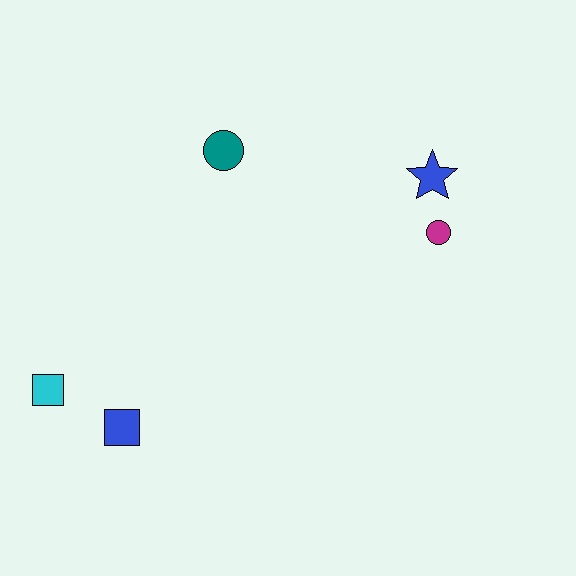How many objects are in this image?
There are 5 objects.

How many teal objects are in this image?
There is 1 teal object.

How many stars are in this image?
There is 1 star.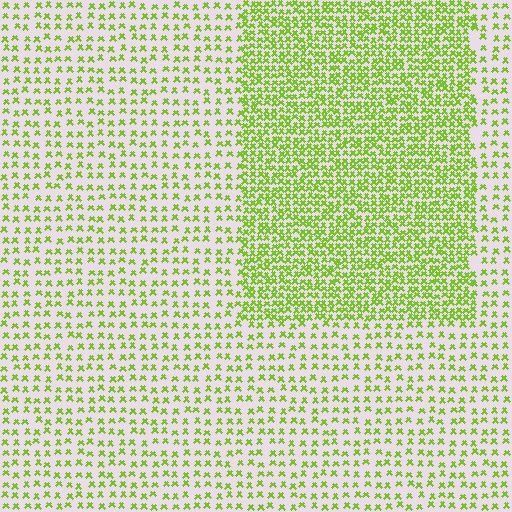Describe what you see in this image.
The image contains small lime elements arranged at two different densities. A rectangle-shaped region is visible where the elements are more densely packed than the surrounding area.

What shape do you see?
I see a rectangle.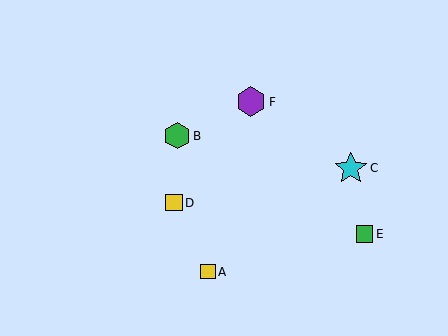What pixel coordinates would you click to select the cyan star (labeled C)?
Click at (351, 168) to select the cyan star C.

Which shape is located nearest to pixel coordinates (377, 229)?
The green square (labeled E) at (365, 234) is nearest to that location.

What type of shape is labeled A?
Shape A is a yellow square.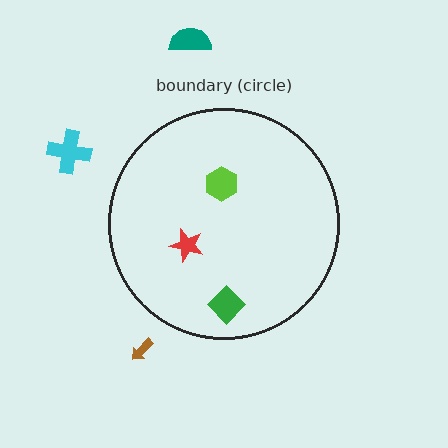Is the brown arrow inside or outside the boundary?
Outside.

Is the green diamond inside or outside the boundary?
Inside.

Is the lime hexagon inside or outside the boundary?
Inside.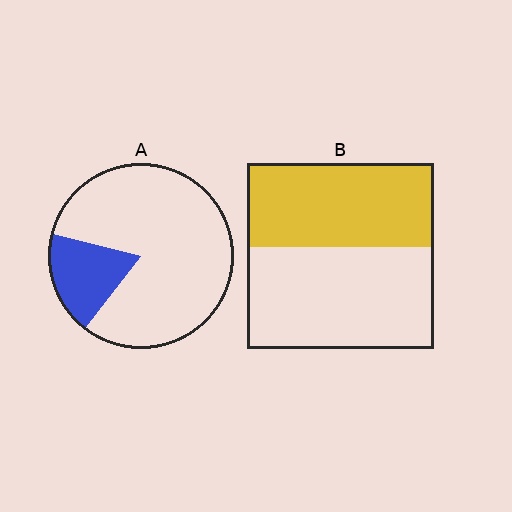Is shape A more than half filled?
No.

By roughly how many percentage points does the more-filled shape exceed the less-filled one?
By roughly 25 percentage points (B over A).